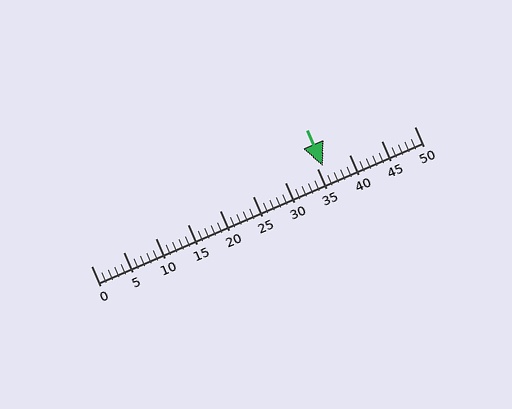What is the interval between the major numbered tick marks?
The major tick marks are spaced 5 units apart.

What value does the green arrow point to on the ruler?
The green arrow points to approximately 36.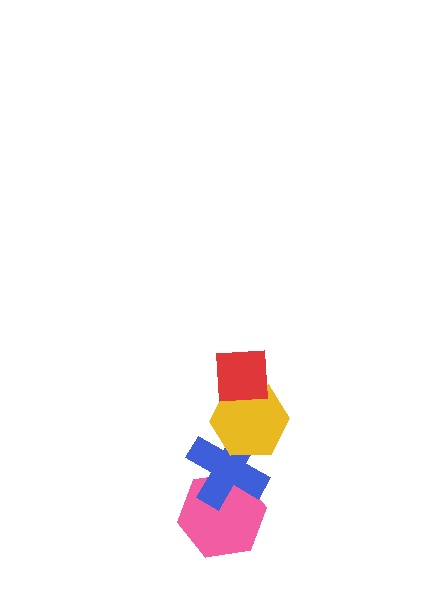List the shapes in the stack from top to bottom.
From top to bottom: the red square, the yellow hexagon, the blue cross, the pink hexagon.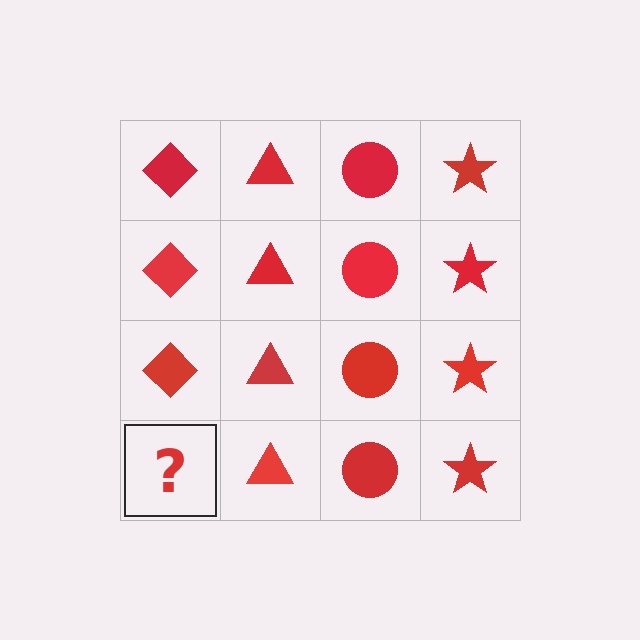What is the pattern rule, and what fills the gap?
The rule is that each column has a consistent shape. The gap should be filled with a red diamond.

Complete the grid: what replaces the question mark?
The question mark should be replaced with a red diamond.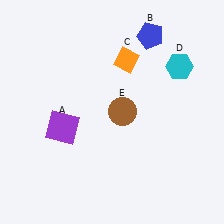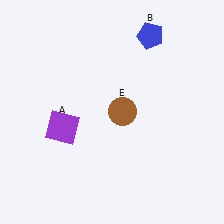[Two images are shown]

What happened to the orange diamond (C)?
The orange diamond (C) was removed in Image 2. It was in the top-right area of Image 1.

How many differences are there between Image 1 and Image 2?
There are 2 differences between the two images.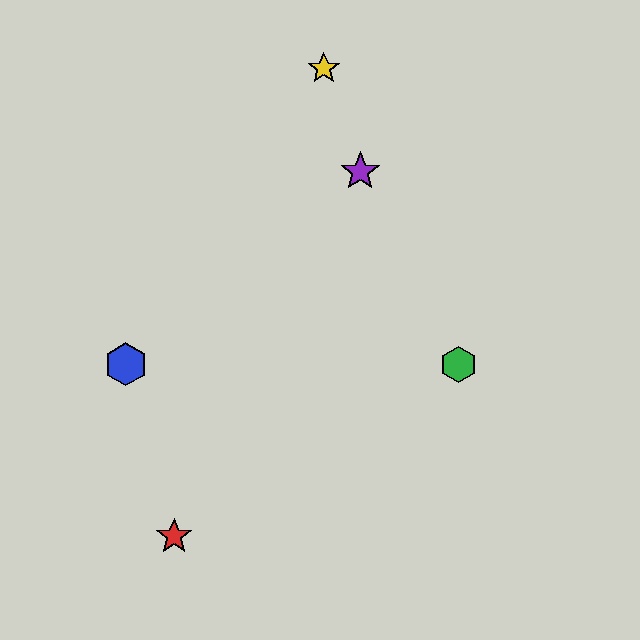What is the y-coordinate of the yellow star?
The yellow star is at y≈69.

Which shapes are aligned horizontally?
The blue hexagon, the green hexagon are aligned horizontally.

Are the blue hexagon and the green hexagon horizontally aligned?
Yes, both are at y≈364.